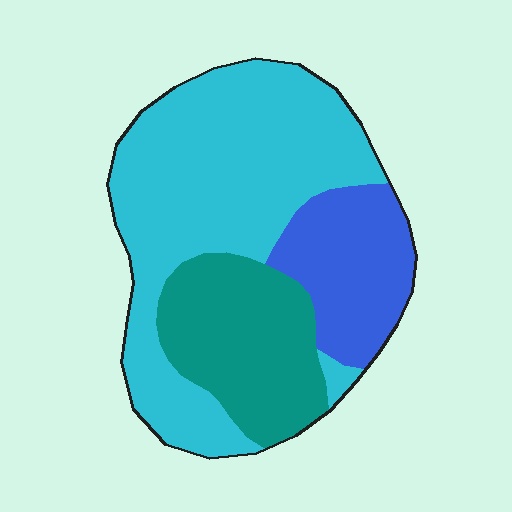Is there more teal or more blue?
Teal.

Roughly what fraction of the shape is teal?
Teal takes up about one quarter (1/4) of the shape.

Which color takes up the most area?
Cyan, at roughly 55%.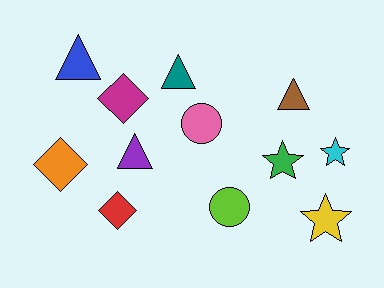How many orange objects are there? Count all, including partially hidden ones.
There is 1 orange object.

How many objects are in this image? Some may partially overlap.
There are 12 objects.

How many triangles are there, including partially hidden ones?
There are 4 triangles.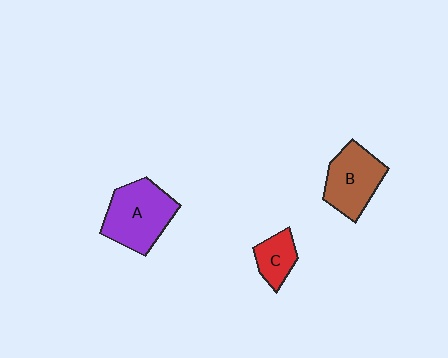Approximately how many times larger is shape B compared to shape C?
Approximately 1.9 times.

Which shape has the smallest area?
Shape C (red).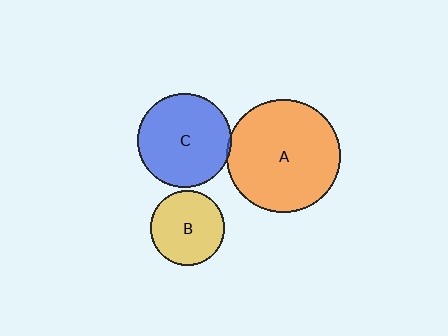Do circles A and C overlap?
Yes.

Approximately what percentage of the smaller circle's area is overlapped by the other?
Approximately 5%.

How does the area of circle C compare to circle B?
Approximately 1.6 times.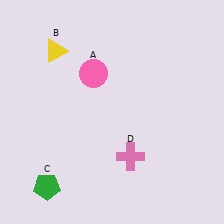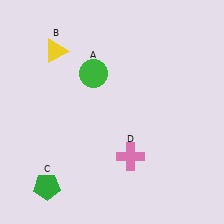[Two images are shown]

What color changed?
The circle (A) changed from pink in Image 1 to green in Image 2.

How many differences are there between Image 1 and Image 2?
There is 1 difference between the two images.